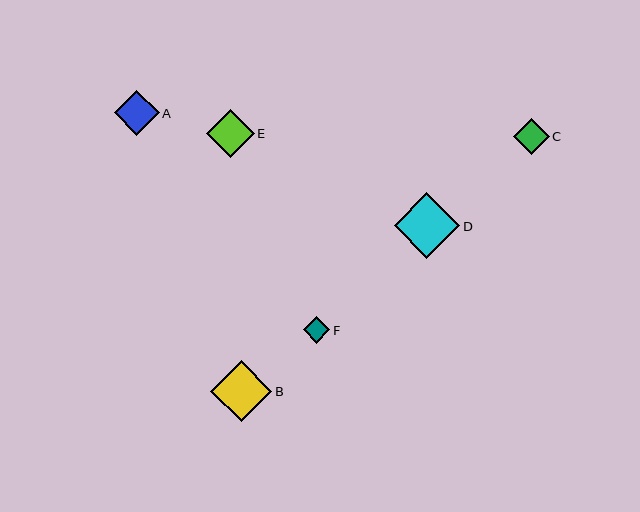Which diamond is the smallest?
Diamond F is the smallest with a size of approximately 27 pixels.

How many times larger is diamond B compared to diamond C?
Diamond B is approximately 1.7 times the size of diamond C.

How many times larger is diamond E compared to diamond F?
Diamond E is approximately 1.8 times the size of diamond F.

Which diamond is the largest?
Diamond D is the largest with a size of approximately 65 pixels.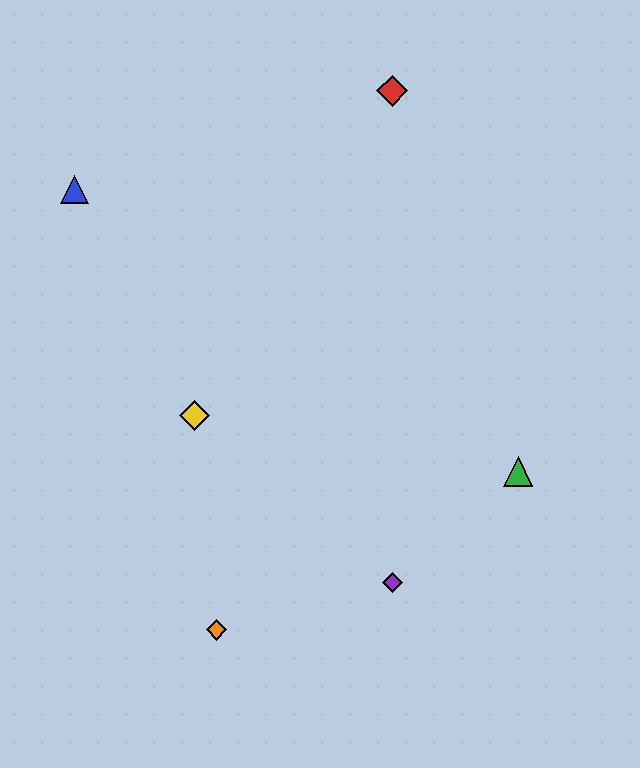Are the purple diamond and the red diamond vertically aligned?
Yes, both are at x≈392.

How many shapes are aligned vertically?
2 shapes (the red diamond, the purple diamond) are aligned vertically.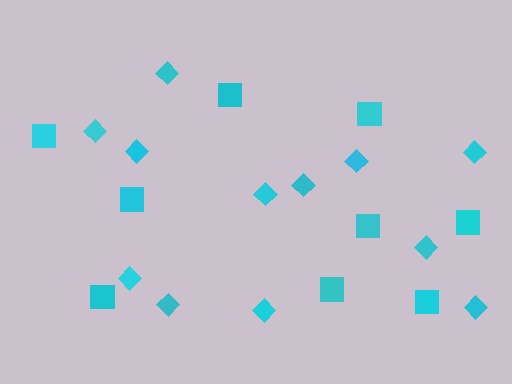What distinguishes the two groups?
There are 2 groups: one group of squares (9) and one group of diamonds (12).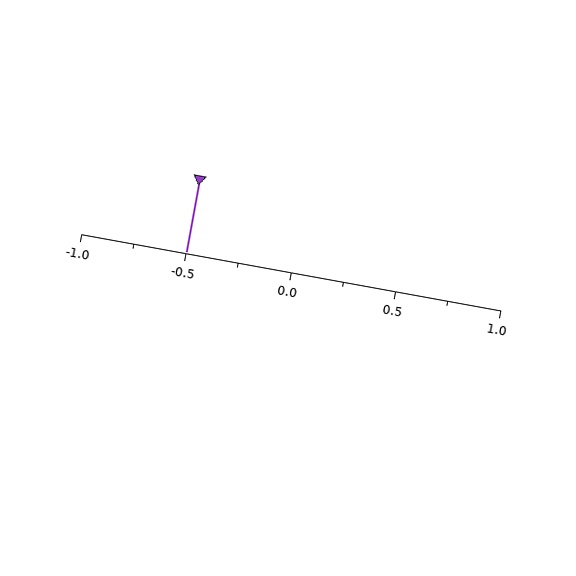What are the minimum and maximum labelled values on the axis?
The axis runs from -1.0 to 1.0.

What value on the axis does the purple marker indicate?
The marker indicates approximately -0.5.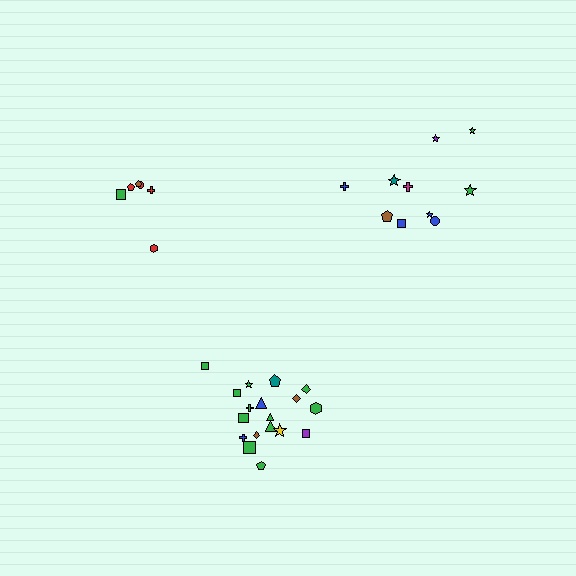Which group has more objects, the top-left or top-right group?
The top-right group.